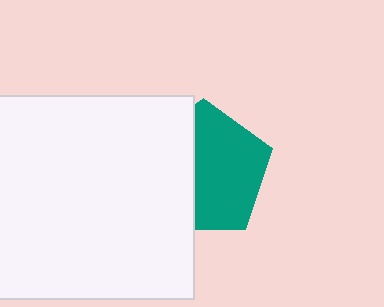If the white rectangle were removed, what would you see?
You would see the complete teal pentagon.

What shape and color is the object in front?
The object in front is a white rectangle.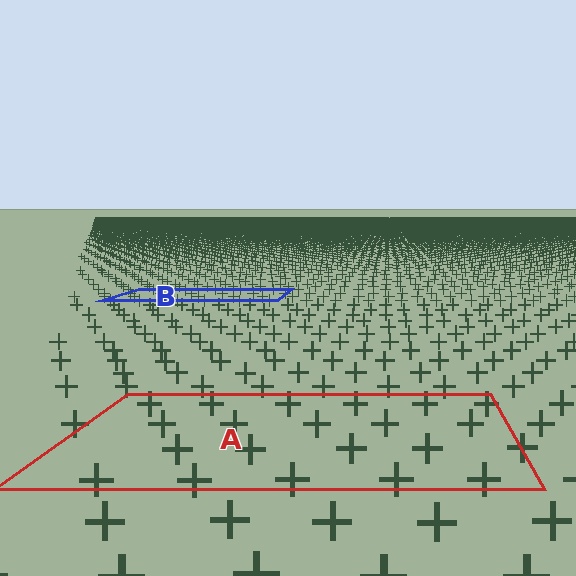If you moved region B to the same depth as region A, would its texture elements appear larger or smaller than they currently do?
They would appear larger. At a closer depth, the same texture elements are projected at a bigger on-screen size.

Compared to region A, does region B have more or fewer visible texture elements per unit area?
Region B has more texture elements per unit area — they are packed more densely because it is farther away.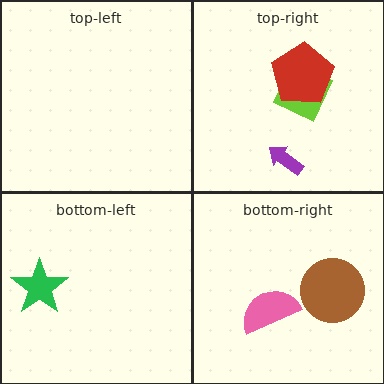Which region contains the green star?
The bottom-left region.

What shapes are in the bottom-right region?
The pink semicircle, the brown circle.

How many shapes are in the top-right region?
3.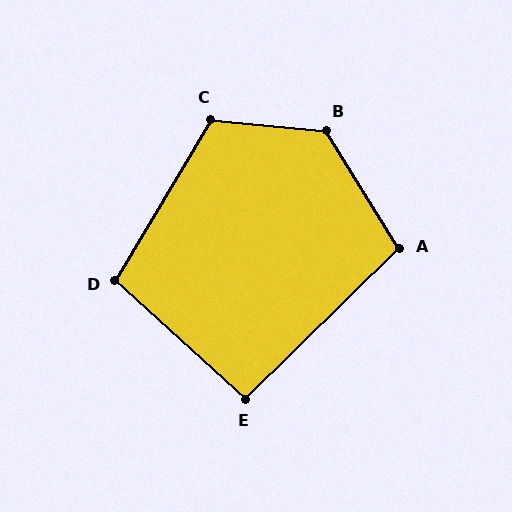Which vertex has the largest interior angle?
B, at approximately 127 degrees.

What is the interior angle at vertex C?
Approximately 115 degrees (obtuse).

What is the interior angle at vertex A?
Approximately 103 degrees (obtuse).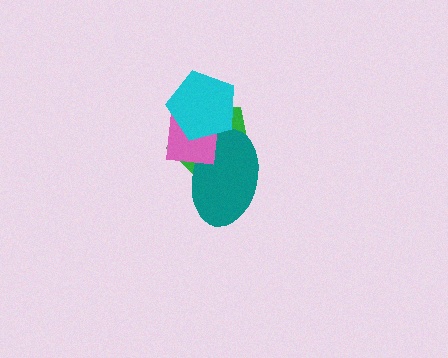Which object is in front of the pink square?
The cyan pentagon is in front of the pink square.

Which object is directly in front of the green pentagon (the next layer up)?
The teal ellipse is directly in front of the green pentagon.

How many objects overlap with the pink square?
3 objects overlap with the pink square.